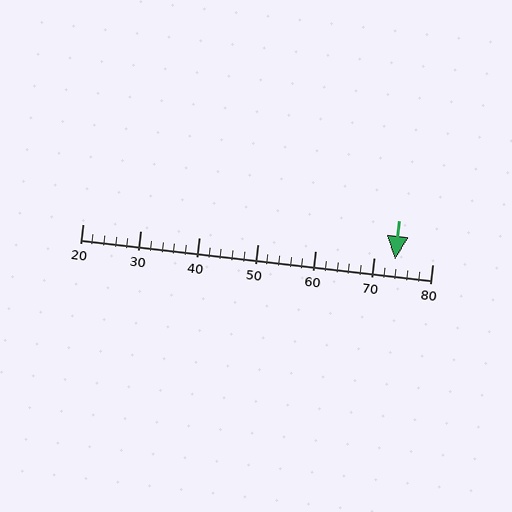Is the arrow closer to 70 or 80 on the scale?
The arrow is closer to 70.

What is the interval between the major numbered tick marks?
The major tick marks are spaced 10 units apart.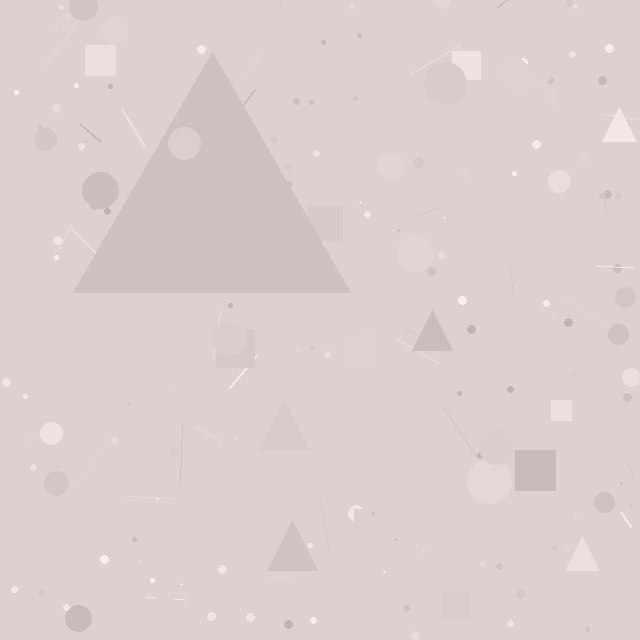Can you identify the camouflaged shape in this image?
The camouflaged shape is a triangle.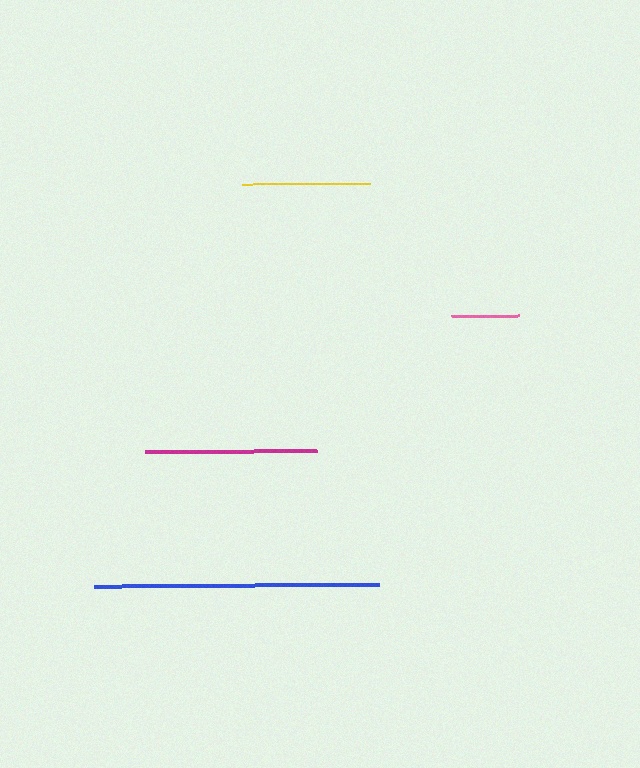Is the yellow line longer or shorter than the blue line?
The blue line is longer than the yellow line.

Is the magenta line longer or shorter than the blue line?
The blue line is longer than the magenta line.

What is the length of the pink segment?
The pink segment is approximately 68 pixels long.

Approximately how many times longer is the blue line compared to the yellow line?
The blue line is approximately 2.2 times the length of the yellow line.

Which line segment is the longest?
The blue line is the longest at approximately 285 pixels.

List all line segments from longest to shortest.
From longest to shortest: blue, magenta, yellow, pink.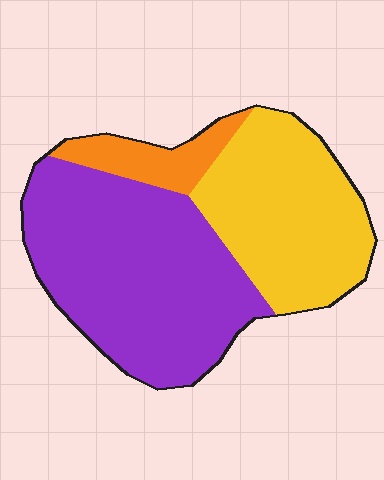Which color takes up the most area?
Purple, at roughly 55%.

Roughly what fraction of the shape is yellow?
Yellow takes up about three eighths (3/8) of the shape.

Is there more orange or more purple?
Purple.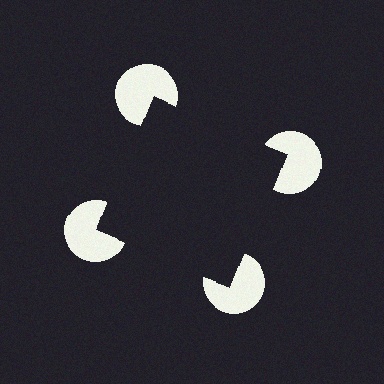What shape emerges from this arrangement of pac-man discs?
An illusory square — its edges are inferred from the aligned wedge cuts in the pac-man discs, not physically drawn.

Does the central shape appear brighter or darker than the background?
It typically appears slightly darker than the background, even though no actual brightness change is drawn.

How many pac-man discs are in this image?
There are 4 — one at each vertex of the illusory square.